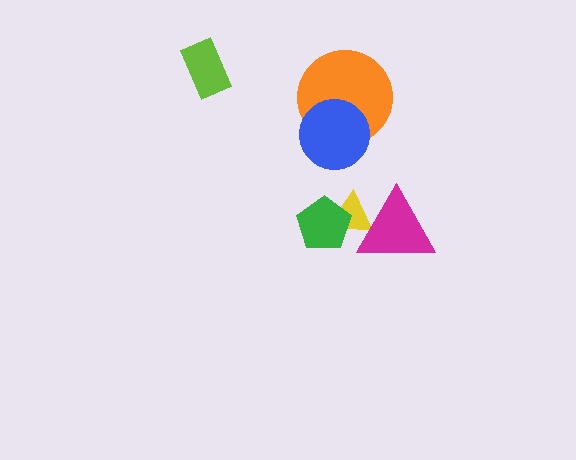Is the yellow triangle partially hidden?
Yes, it is partially covered by another shape.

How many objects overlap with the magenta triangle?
1 object overlaps with the magenta triangle.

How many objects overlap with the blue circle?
1 object overlaps with the blue circle.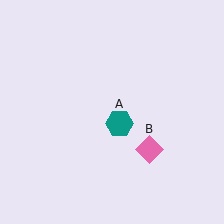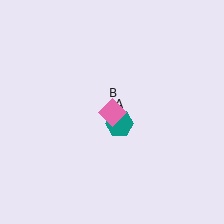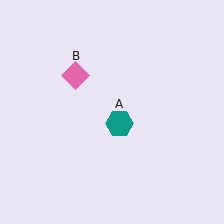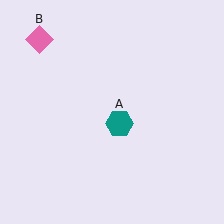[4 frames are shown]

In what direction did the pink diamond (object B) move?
The pink diamond (object B) moved up and to the left.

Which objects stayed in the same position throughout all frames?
Teal hexagon (object A) remained stationary.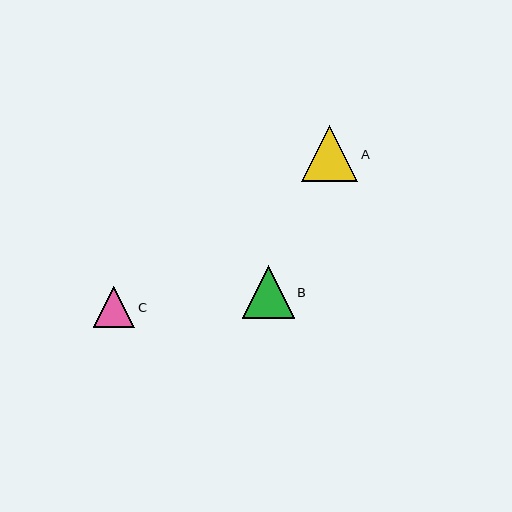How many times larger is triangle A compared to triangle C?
Triangle A is approximately 1.4 times the size of triangle C.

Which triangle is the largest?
Triangle A is the largest with a size of approximately 56 pixels.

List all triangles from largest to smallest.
From largest to smallest: A, B, C.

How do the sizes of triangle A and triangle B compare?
Triangle A and triangle B are approximately the same size.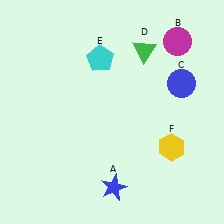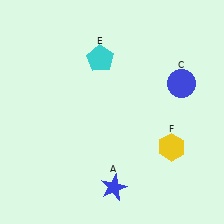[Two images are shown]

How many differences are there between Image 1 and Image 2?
There are 2 differences between the two images.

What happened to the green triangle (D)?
The green triangle (D) was removed in Image 2. It was in the top-right area of Image 1.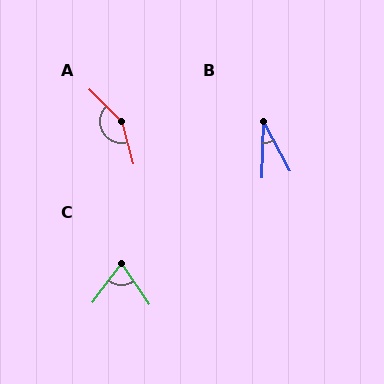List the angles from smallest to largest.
B (30°), C (71°), A (149°).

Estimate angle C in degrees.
Approximately 71 degrees.